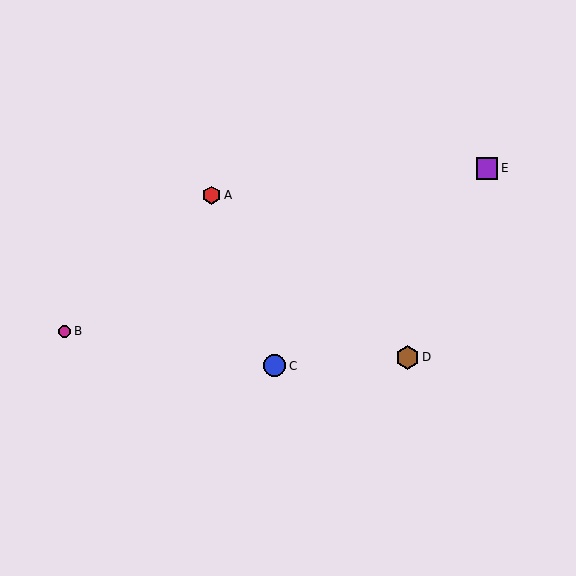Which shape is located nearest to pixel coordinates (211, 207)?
The red hexagon (labeled A) at (211, 195) is nearest to that location.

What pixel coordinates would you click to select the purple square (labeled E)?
Click at (487, 168) to select the purple square E.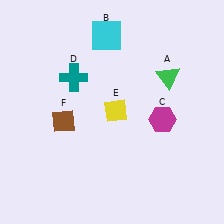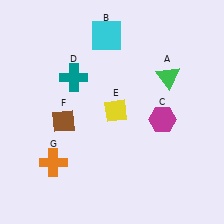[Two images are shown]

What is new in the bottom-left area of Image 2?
An orange cross (G) was added in the bottom-left area of Image 2.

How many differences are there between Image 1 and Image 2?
There is 1 difference between the two images.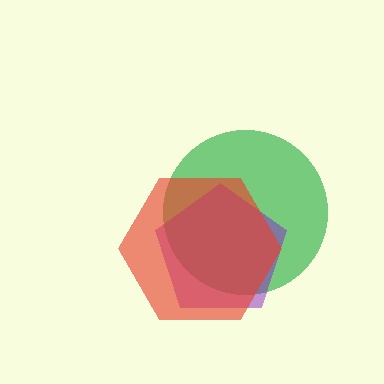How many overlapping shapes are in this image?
There are 3 overlapping shapes in the image.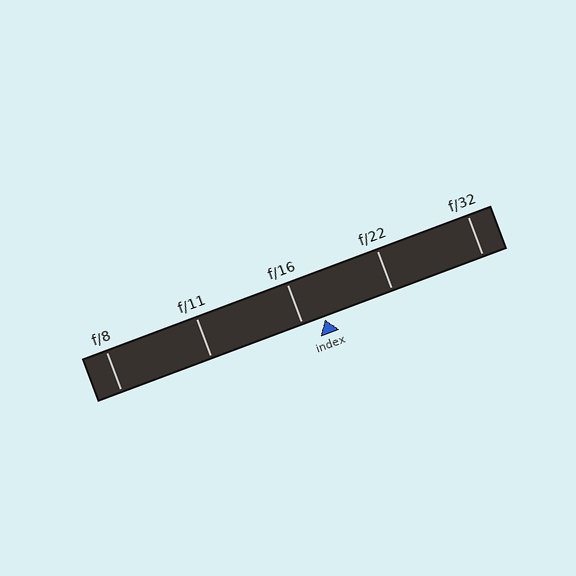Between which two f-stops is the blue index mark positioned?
The index mark is between f/16 and f/22.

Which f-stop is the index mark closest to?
The index mark is closest to f/16.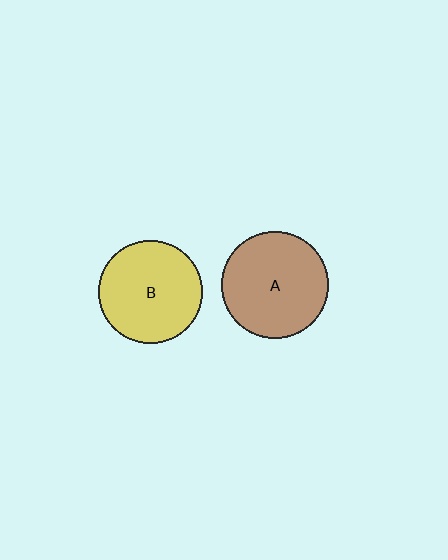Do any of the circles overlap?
No, none of the circles overlap.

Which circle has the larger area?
Circle A (brown).